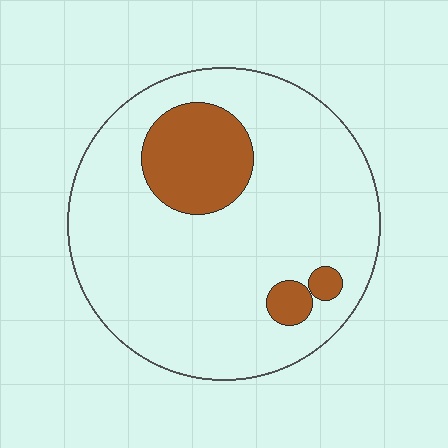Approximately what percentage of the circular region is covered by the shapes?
Approximately 15%.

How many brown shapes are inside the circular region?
3.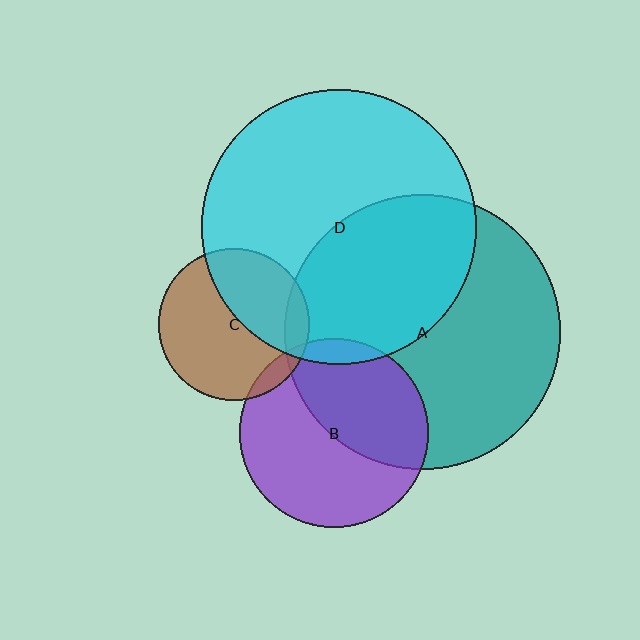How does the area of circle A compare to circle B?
Approximately 2.1 times.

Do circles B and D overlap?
Yes.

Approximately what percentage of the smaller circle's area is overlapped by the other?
Approximately 5%.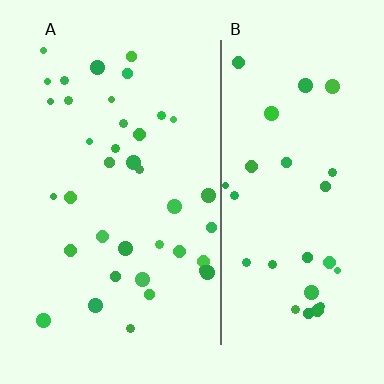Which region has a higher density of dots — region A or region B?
A (the left).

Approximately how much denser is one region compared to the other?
Approximately 1.3× — region A over region B.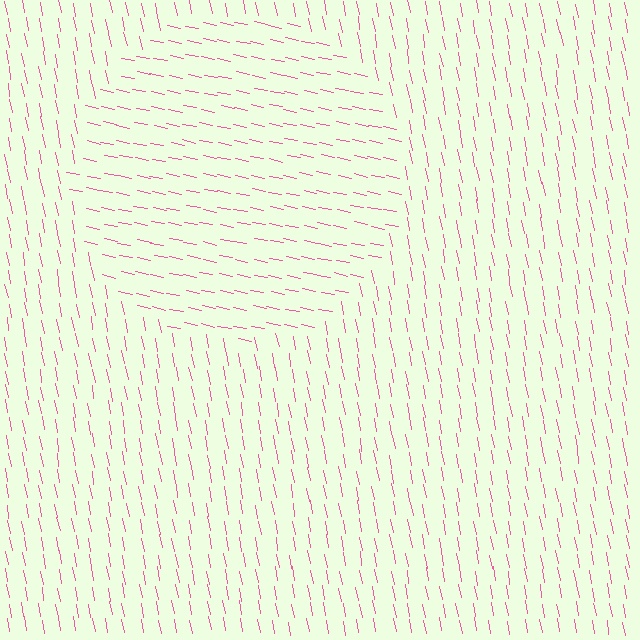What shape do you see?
I see a circle.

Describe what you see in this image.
The image is filled with small pink line segments. A circle region in the image has lines oriented differently from the surrounding lines, creating a visible texture boundary.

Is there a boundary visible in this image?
Yes, there is a texture boundary formed by a change in line orientation.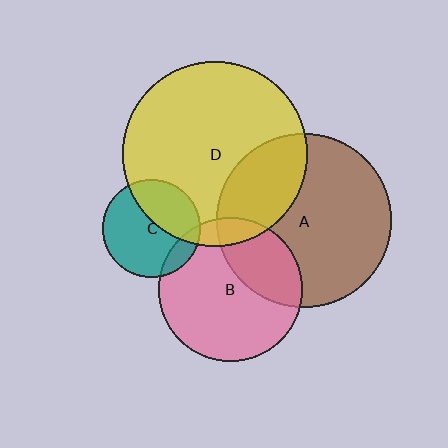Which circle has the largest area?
Circle D (yellow).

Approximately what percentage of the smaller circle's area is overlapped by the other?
Approximately 30%.